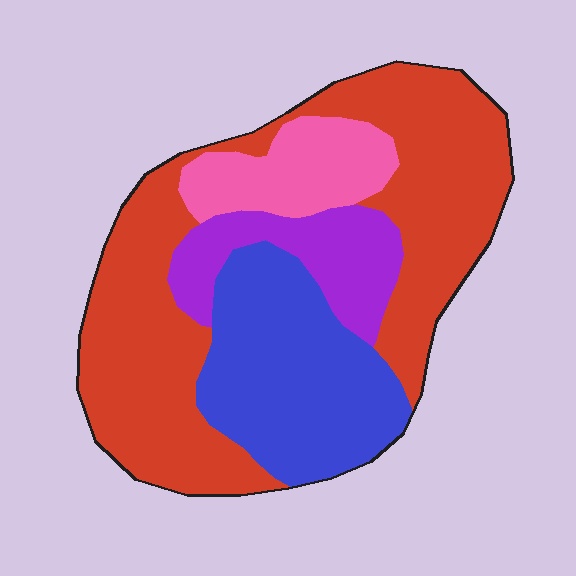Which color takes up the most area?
Red, at roughly 50%.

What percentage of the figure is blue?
Blue takes up between a quarter and a half of the figure.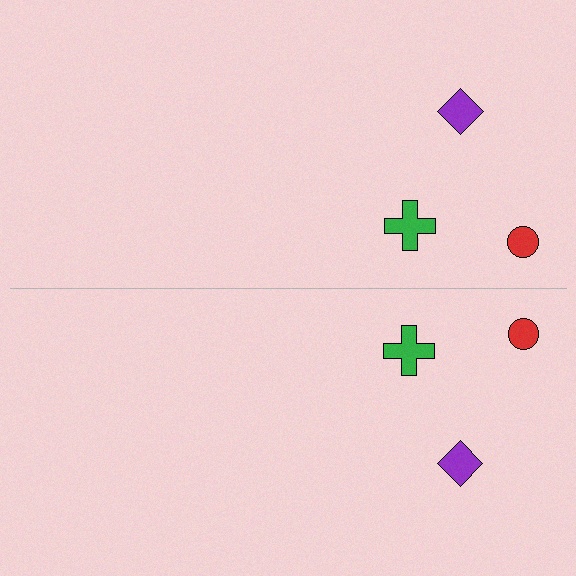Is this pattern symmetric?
Yes, this pattern has bilateral (reflection) symmetry.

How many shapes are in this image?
There are 6 shapes in this image.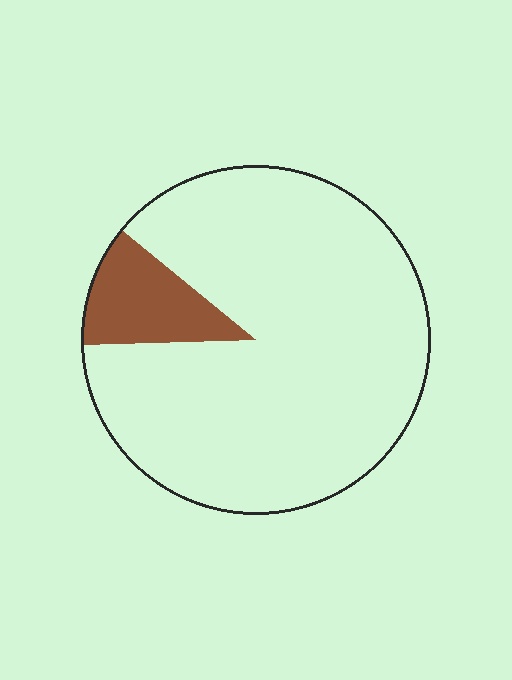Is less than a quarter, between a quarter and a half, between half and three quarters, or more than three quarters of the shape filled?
Less than a quarter.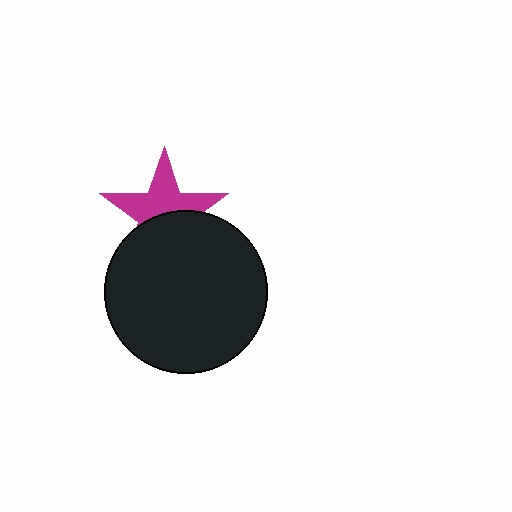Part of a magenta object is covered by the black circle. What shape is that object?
It is a star.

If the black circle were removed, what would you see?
You would see the complete magenta star.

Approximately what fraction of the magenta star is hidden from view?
Roughly 46% of the magenta star is hidden behind the black circle.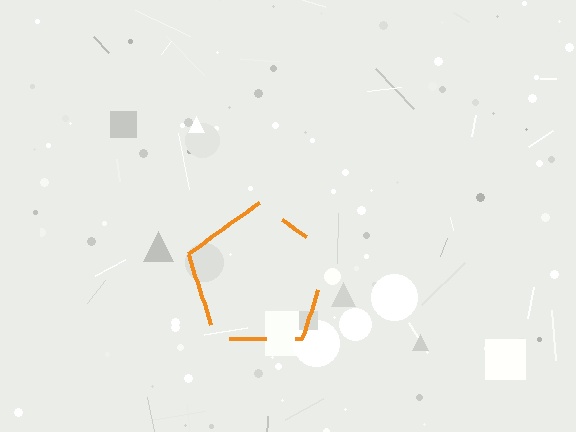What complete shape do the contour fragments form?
The contour fragments form a pentagon.